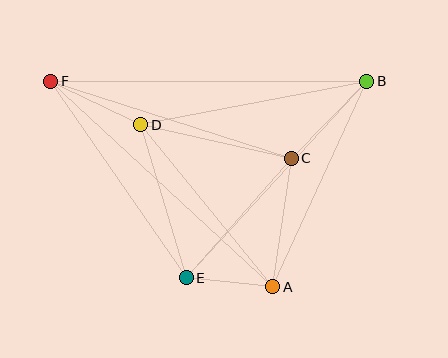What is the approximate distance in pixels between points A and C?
The distance between A and C is approximately 130 pixels.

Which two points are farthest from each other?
Points B and F are farthest from each other.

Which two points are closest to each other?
Points A and E are closest to each other.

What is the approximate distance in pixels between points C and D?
The distance between C and D is approximately 154 pixels.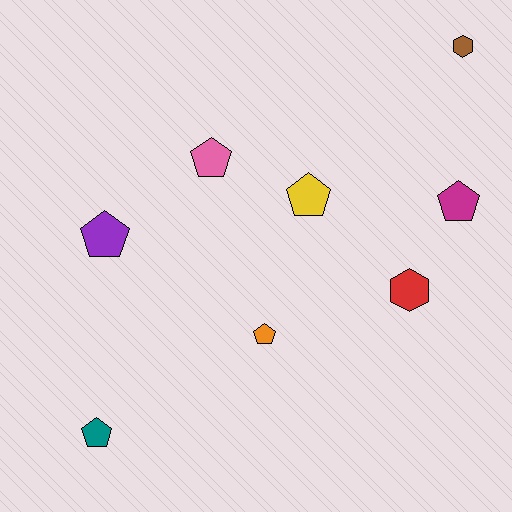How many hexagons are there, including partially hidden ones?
There are 2 hexagons.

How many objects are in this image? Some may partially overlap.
There are 8 objects.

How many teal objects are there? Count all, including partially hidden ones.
There is 1 teal object.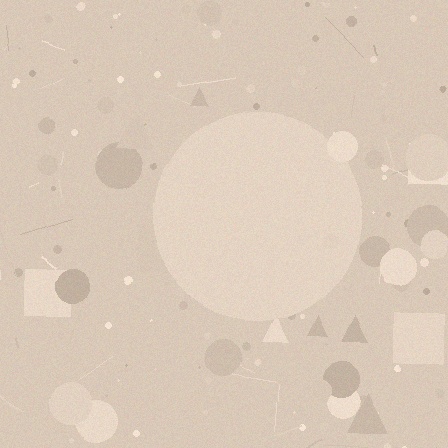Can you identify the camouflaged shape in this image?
The camouflaged shape is a circle.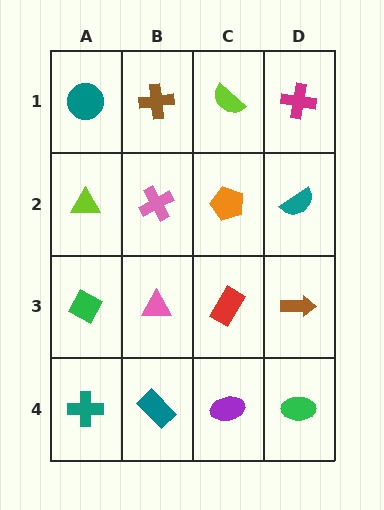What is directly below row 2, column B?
A pink triangle.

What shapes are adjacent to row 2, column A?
A teal circle (row 1, column A), a green diamond (row 3, column A), a pink cross (row 2, column B).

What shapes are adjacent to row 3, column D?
A teal semicircle (row 2, column D), a green ellipse (row 4, column D), a red rectangle (row 3, column C).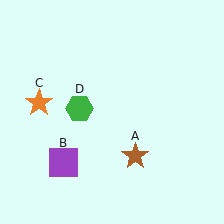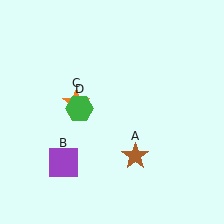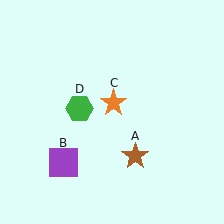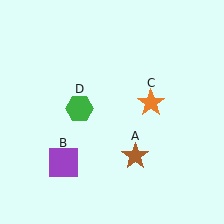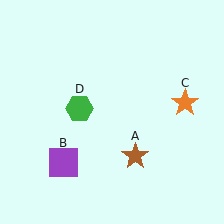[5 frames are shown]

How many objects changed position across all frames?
1 object changed position: orange star (object C).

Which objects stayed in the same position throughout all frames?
Brown star (object A) and purple square (object B) and green hexagon (object D) remained stationary.